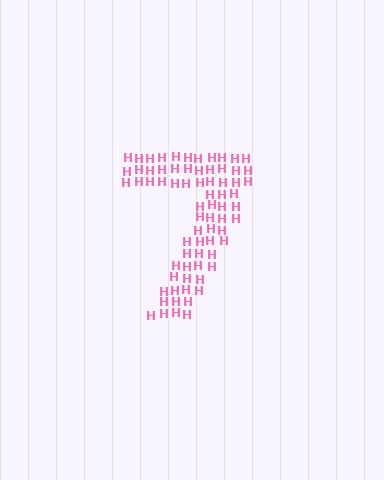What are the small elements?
The small elements are letter H's.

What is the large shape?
The large shape is the digit 7.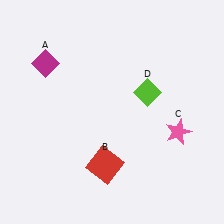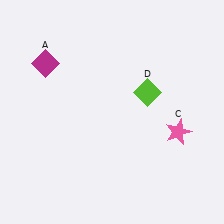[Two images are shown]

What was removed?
The red square (B) was removed in Image 2.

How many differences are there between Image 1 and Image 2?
There is 1 difference between the two images.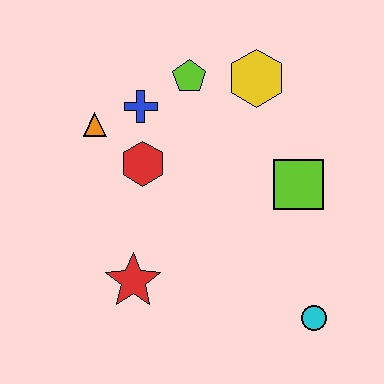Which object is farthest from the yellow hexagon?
The cyan circle is farthest from the yellow hexagon.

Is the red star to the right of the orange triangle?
Yes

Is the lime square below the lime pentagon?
Yes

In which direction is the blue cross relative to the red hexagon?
The blue cross is above the red hexagon.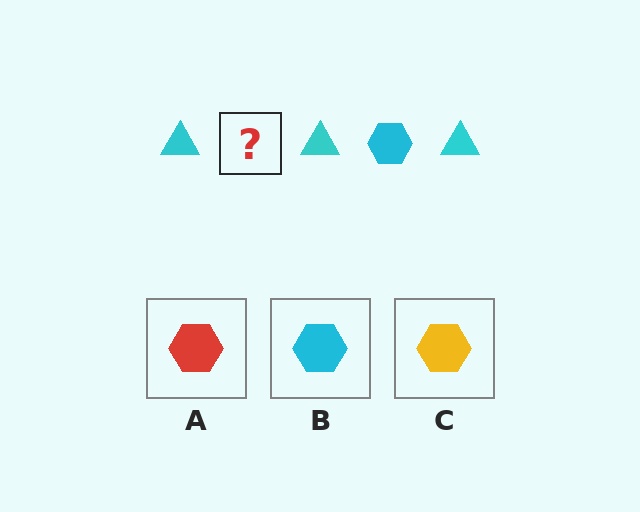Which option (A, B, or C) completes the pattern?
B.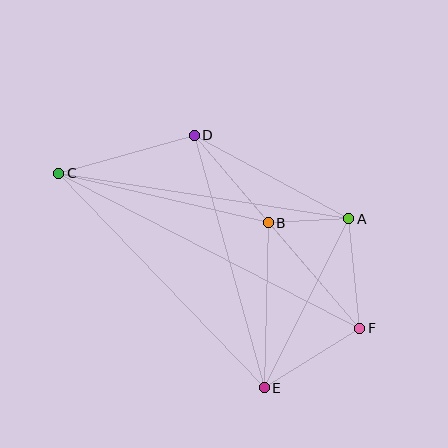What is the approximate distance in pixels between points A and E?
The distance between A and E is approximately 189 pixels.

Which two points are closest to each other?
Points A and B are closest to each other.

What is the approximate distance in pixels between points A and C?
The distance between A and C is approximately 293 pixels.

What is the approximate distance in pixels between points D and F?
The distance between D and F is approximately 255 pixels.